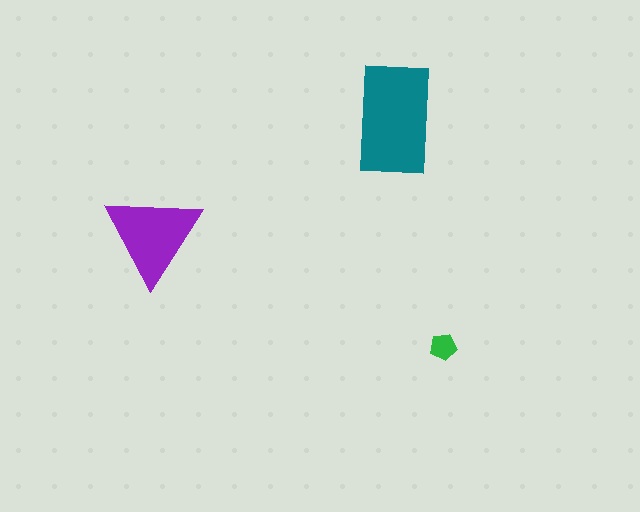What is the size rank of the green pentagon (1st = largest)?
3rd.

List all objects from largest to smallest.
The teal rectangle, the purple triangle, the green pentagon.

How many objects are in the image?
There are 3 objects in the image.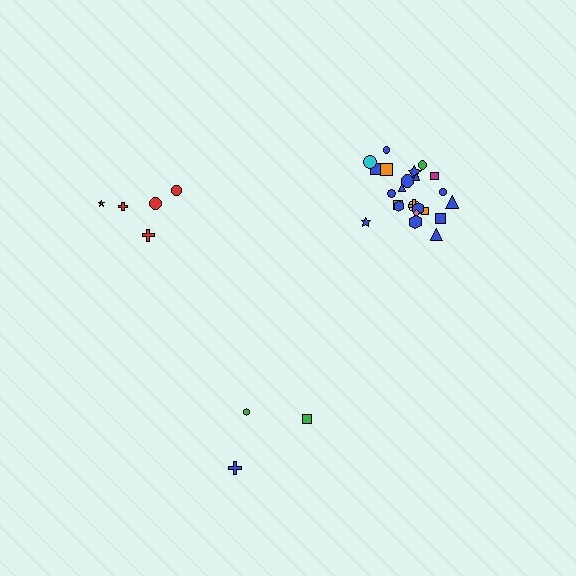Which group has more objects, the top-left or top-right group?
The top-right group.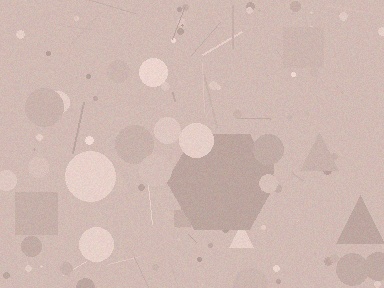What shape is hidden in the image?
A hexagon is hidden in the image.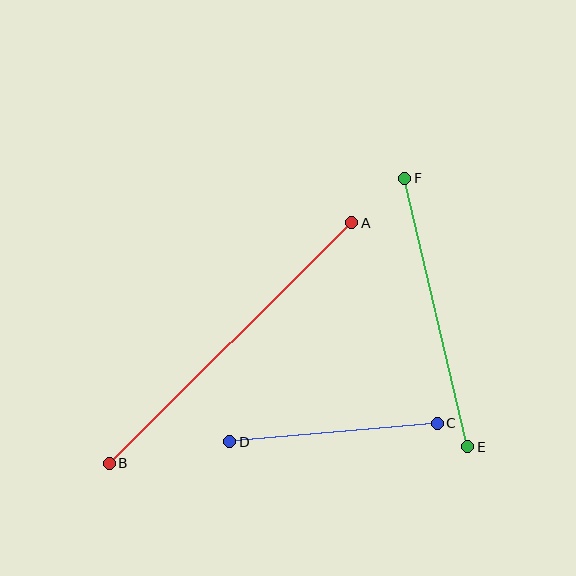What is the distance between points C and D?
The distance is approximately 208 pixels.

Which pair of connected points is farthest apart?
Points A and B are farthest apart.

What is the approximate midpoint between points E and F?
The midpoint is at approximately (436, 313) pixels.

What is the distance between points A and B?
The distance is approximately 341 pixels.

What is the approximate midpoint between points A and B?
The midpoint is at approximately (230, 343) pixels.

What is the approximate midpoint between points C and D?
The midpoint is at approximately (333, 432) pixels.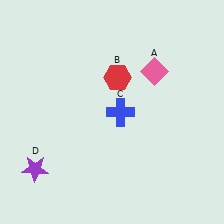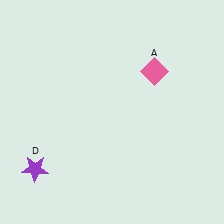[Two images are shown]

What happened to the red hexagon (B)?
The red hexagon (B) was removed in Image 2. It was in the top-right area of Image 1.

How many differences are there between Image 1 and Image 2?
There are 2 differences between the two images.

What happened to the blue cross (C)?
The blue cross (C) was removed in Image 2. It was in the bottom-right area of Image 1.